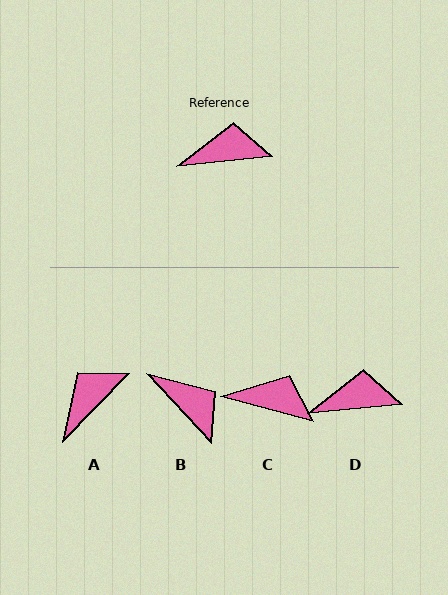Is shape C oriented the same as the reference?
No, it is off by about 21 degrees.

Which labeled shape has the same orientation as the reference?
D.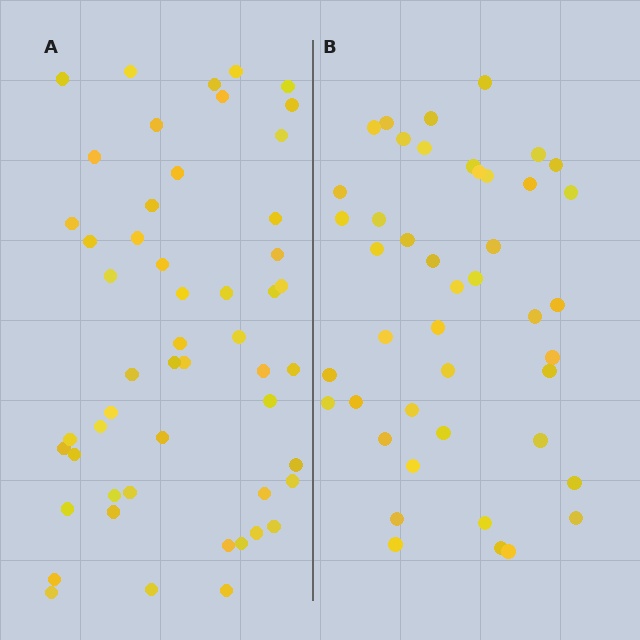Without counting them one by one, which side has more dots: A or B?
Region A (the left region) has more dots.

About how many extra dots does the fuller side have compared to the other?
Region A has roughly 8 or so more dots than region B.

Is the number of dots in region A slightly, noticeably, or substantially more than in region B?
Region A has only slightly more — the two regions are fairly close. The ratio is roughly 1.2 to 1.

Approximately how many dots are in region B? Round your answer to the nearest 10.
About 40 dots. (The exact count is 44, which rounds to 40.)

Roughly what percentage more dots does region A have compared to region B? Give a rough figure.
About 20% more.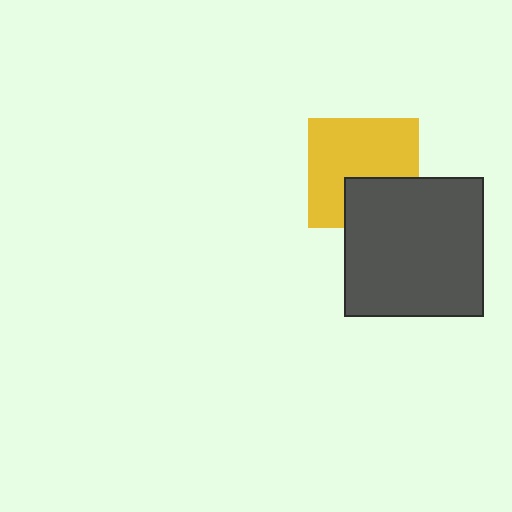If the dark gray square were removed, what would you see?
You would see the complete yellow square.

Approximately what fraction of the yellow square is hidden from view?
Roughly 31% of the yellow square is hidden behind the dark gray square.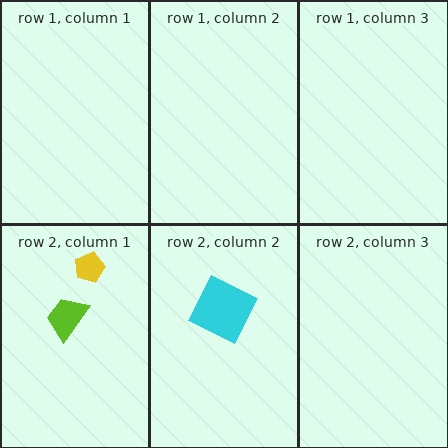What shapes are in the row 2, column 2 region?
The cyan square.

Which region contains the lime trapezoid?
The row 2, column 1 region.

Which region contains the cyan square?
The row 2, column 2 region.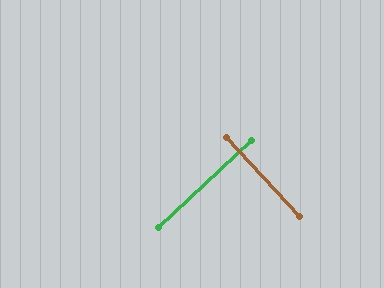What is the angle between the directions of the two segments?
Approximately 90 degrees.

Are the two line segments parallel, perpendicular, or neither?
Perpendicular — they meet at approximately 90°.